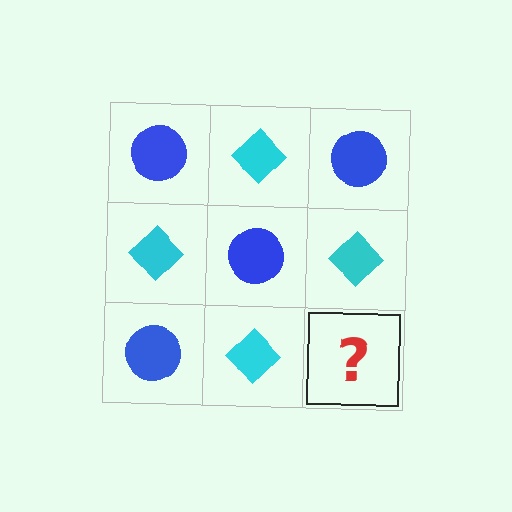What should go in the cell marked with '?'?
The missing cell should contain a blue circle.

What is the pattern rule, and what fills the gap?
The rule is that it alternates blue circle and cyan diamond in a checkerboard pattern. The gap should be filled with a blue circle.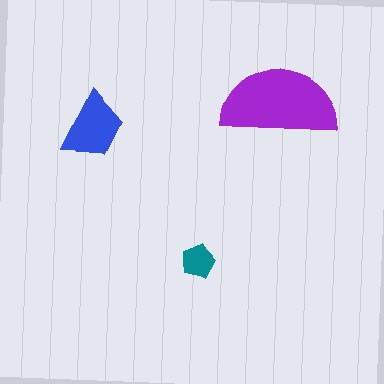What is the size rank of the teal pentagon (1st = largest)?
3rd.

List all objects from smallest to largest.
The teal pentagon, the blue trapezoid, the purple semicircle.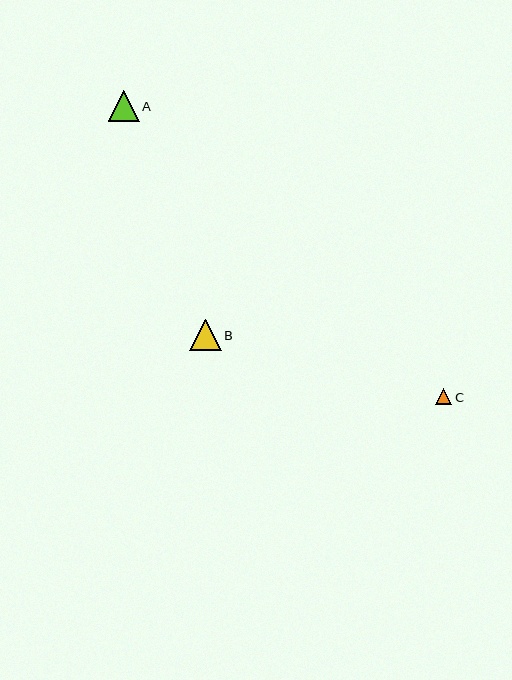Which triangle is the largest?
Triangle B is the largest with a size of approximately 32 pixels.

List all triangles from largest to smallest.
From largest to smallest: B, A, C.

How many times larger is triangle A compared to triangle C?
Triangle A is approximately 1.9 times the size of triangle C.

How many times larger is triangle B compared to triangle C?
Triangle B is approximately 1.9 times the size of triangle C.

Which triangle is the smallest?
Triangle C is the smallest with a size of approximately 16 pixels.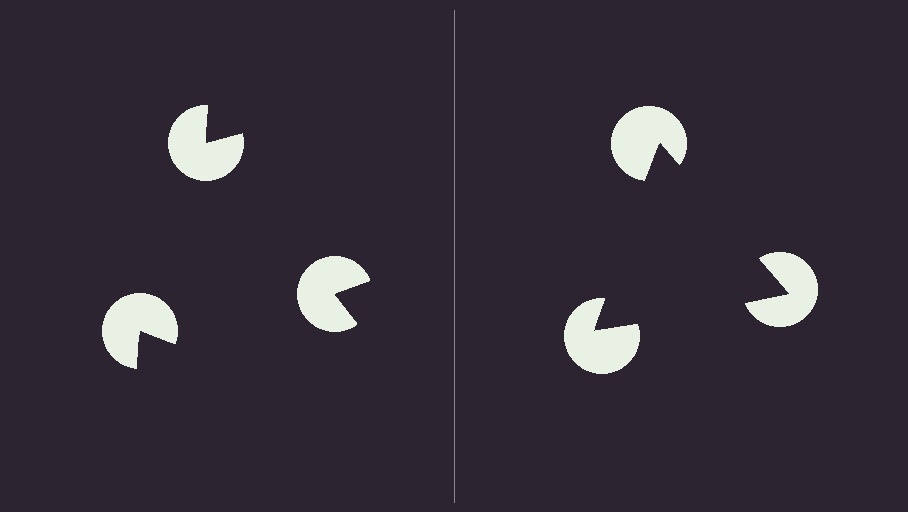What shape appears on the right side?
An illusory triangle.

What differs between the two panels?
The pac-man discs are positioned identically on both sides; only the wedge orientations differ. On the right they align to a triangle; on the left they are misaligned.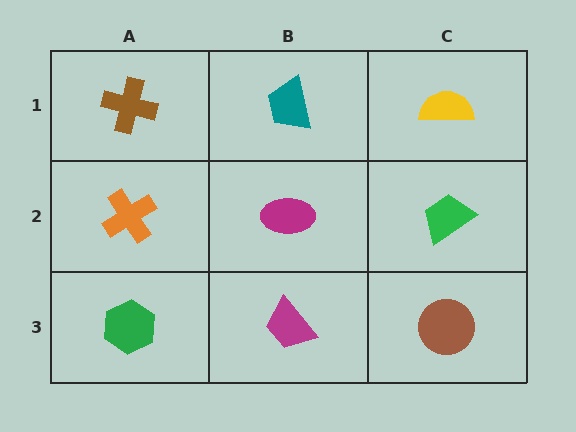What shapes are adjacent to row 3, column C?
A green trapezoid (row 2, column C), a magenta trapezoid (row 3, column B).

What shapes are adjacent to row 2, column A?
A brown cross (row 1, column A), a green hexagon (row 3, column A), a magenta ellipse (row 2, column B).